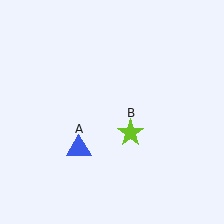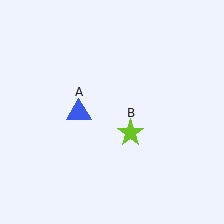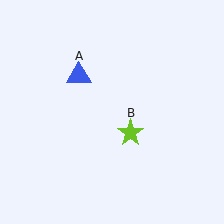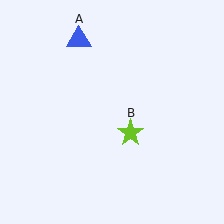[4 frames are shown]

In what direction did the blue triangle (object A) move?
The blue triangle (object A) moved up.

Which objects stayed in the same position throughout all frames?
Lime star (object B) remained stationary.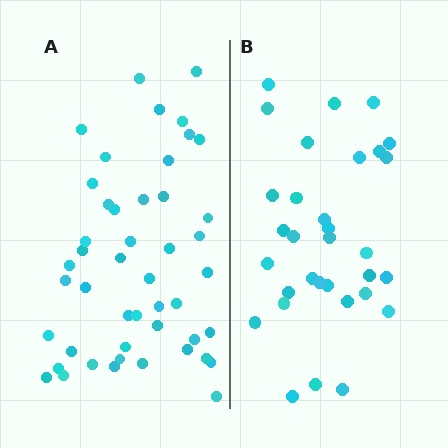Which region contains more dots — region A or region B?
Region A (the left region) has more dots.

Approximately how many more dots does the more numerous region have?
Region A has approximately 15 more dots than region B.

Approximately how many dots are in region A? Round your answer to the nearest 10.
About 50 dots. (The exact count is 47, which rounds to 50.)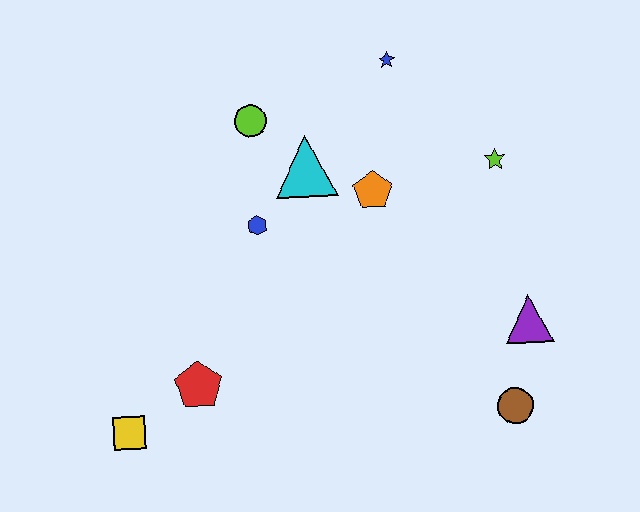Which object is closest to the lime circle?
The cyan triangle is closest to the lime circle.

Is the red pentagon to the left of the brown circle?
Yes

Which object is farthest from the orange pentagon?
The yellow square is farthest from the orange pentagon.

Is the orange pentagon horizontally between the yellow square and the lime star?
Yes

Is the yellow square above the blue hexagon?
No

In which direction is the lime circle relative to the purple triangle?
The lime circle is to the left of the purple triangle.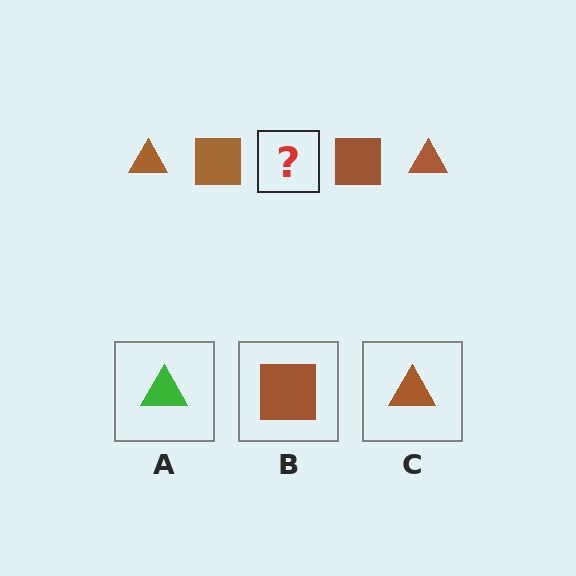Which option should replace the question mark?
Option C.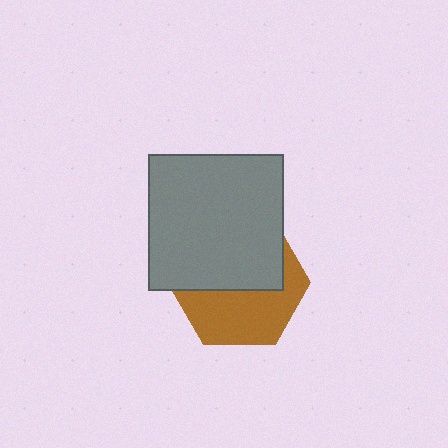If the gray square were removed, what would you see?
You would see the complete brown hexagon.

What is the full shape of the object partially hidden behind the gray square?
The partially hidden object is a brown hexagon.